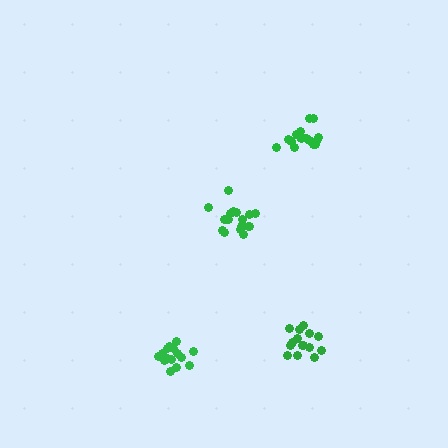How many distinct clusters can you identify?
There are 4 distinct clusters.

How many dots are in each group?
Group 1: 15 dots, Group 2: 17 dots, Group 3: 18 dots, Group 4: 15 dots (65 total).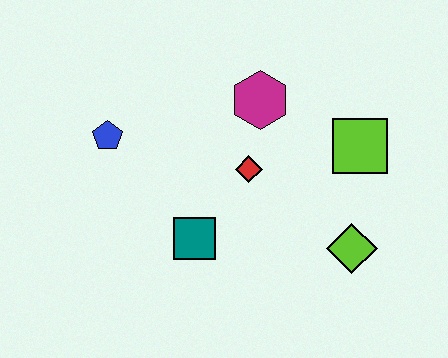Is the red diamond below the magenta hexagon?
Yes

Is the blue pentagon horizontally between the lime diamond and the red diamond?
No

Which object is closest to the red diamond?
The magenta hexagon is closest to the red diamond.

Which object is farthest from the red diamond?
The blue pentagon is farthest from the red diamond.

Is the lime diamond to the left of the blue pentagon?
No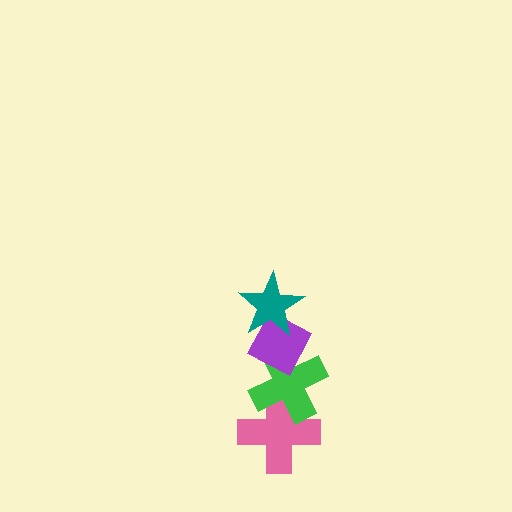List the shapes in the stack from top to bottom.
From top to bottom: the teal star, the purple diamond, the green cross, the pink cross.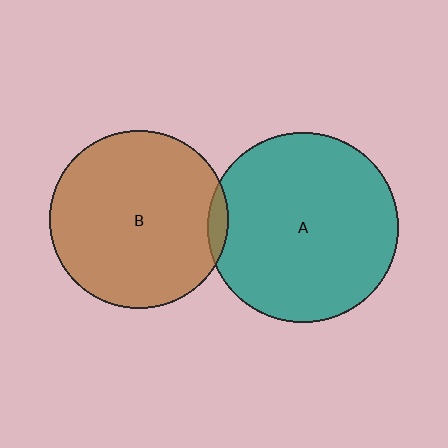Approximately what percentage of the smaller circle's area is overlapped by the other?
Approximately 5%.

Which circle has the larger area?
Circle A (teal).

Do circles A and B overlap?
Yes.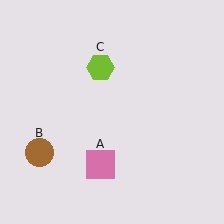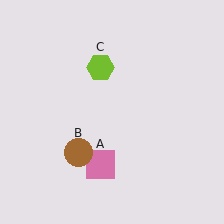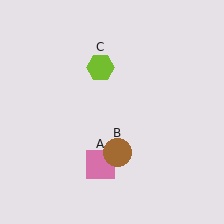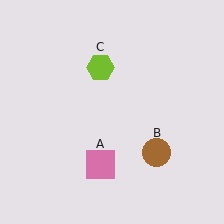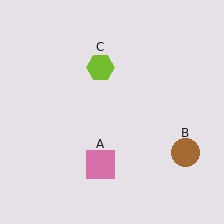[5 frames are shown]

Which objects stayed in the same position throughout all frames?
Pink square (object A) and lime hexagon (object C) remained stationary.